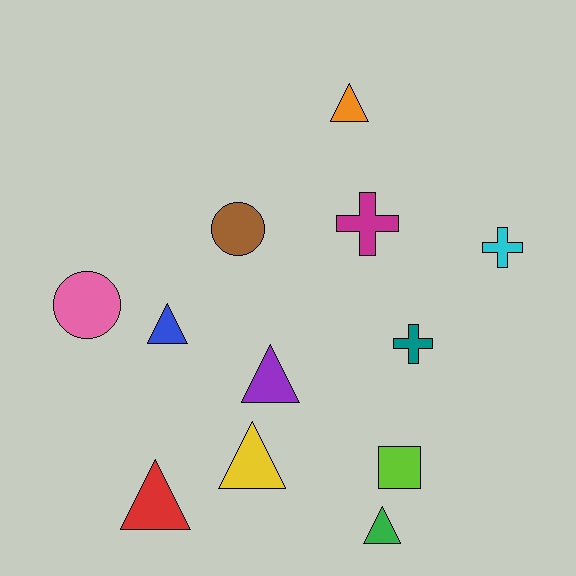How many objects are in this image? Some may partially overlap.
There are 12 objects.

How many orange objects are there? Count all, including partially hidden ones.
There is 1 orange object.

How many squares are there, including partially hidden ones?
There is 1 square.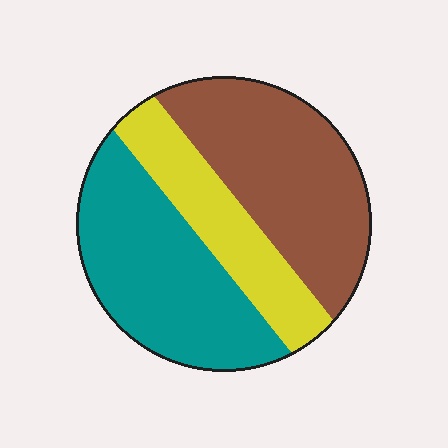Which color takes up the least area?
Yellow, at roughly 25%.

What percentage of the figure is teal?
Teal takes up about three eighths (3/8) of the figure.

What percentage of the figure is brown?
Brown takes up between a third and a half of the figure.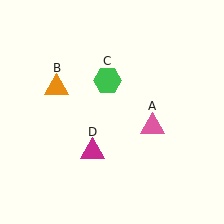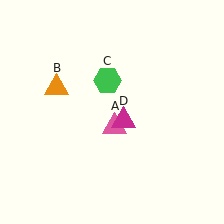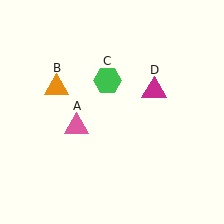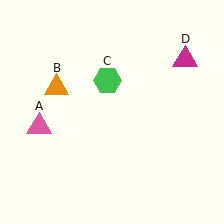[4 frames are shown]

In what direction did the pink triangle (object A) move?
The pink triangle (object A) moved left.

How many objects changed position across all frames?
2 objects changed position: pink triangle (object A), magenta triangle (object D).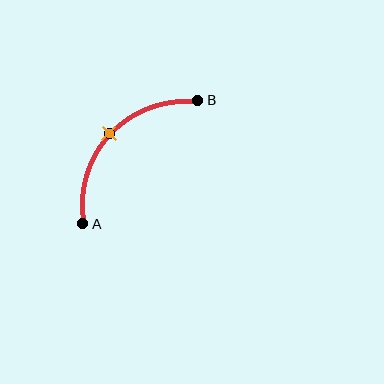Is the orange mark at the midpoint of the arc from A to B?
Yes. The orange mark lies on the arc at equal arc-length from both A and B — it is the arc midpoint.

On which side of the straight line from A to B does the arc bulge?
The arc bulges above and to the left of the straight line connecting A and B.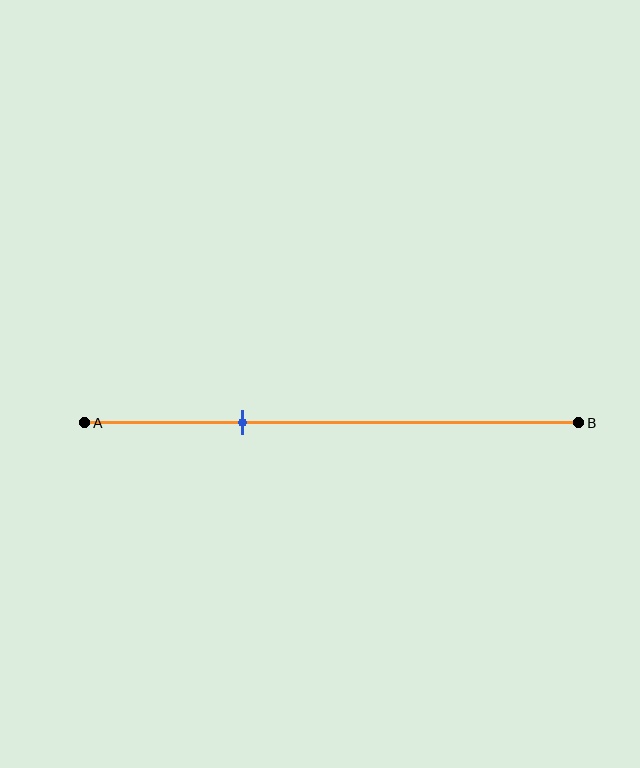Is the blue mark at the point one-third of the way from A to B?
Yes, the mark is approximately at the one-third point.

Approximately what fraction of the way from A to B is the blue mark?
The blue mark is approximately 30% of the way from A to B.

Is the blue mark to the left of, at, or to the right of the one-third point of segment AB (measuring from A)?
The blue mark is approximately at the one-third point of segment AB.